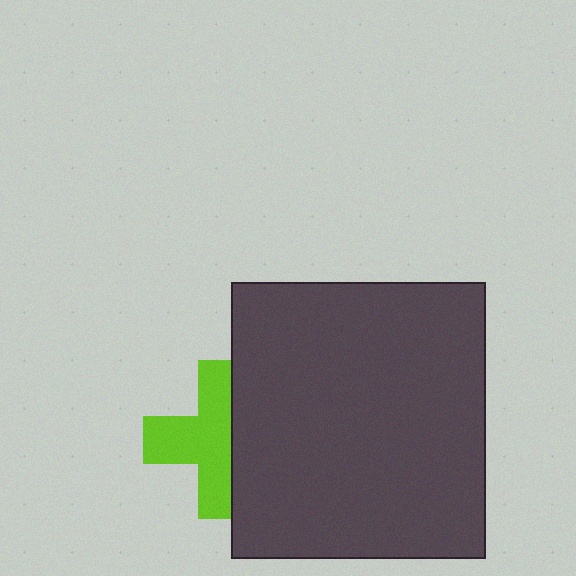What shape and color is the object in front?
The object in front is a dark gray rectangle.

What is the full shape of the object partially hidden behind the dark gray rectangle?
The partially hidden object is a lime cross.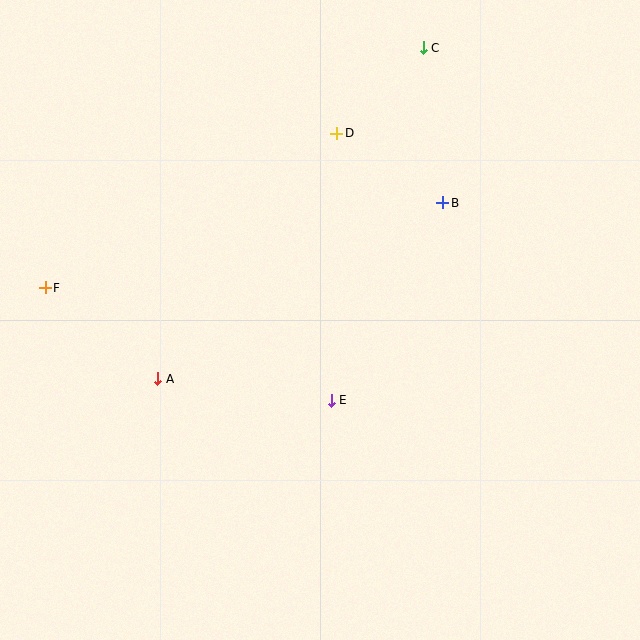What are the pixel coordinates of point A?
Point A is at (158, 379).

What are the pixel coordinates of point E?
Point E is at (331, 400).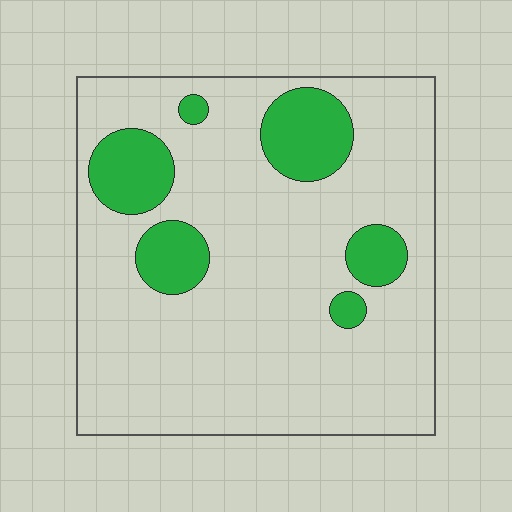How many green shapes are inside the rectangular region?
6.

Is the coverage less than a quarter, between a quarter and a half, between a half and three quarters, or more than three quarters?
Less than a quarter.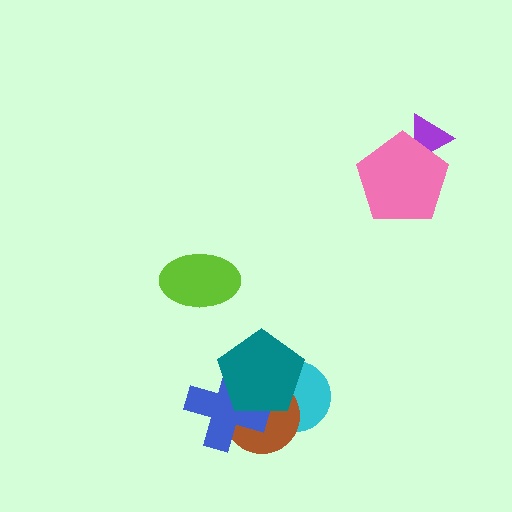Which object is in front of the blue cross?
The teal pentagon is in front of the blue cross.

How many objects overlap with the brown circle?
3 objects overlap with the brown circle.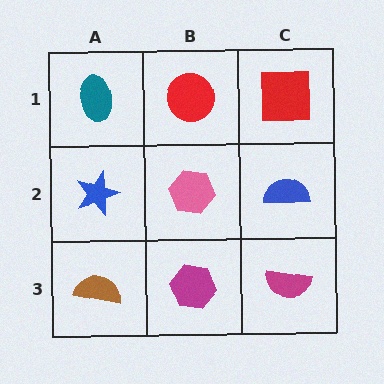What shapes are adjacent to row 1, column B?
A pink hexagon (row 2, column B), a teal ellipse (row 1, column A), a red square (row 1, column C).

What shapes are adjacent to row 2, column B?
A red circle (row 1, column B), a magenta hexagon (row 3, column B), a blue star (row 2, column A), a blue semicircle (row 2, column C).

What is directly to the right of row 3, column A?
A magenta hexagon.